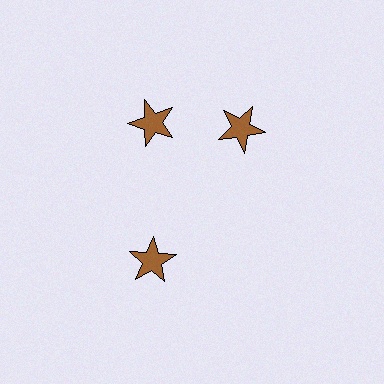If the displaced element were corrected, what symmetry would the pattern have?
It would have 3-fold rotational symmetry — the pattern would map onto itself every 120 degrees.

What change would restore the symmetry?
The symmetry would be restored by rotating it back into even spacing with its neighbors so that all 3 stars sit at equal angles and equal distance from the center.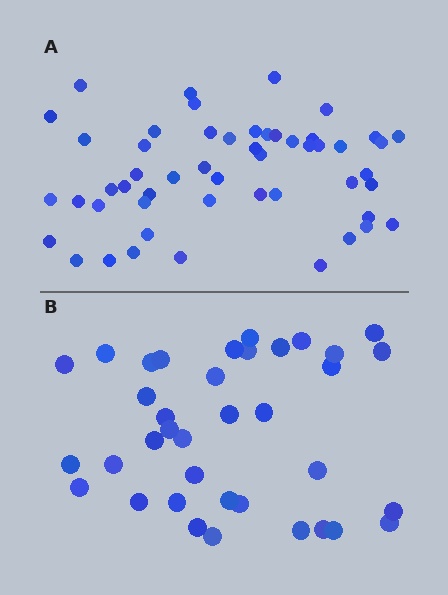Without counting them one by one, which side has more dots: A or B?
Region A (the top region) has more dots.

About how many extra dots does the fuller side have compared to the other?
Region A has approximately 15 more dots than region B.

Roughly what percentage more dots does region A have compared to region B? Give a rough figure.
About 40% more.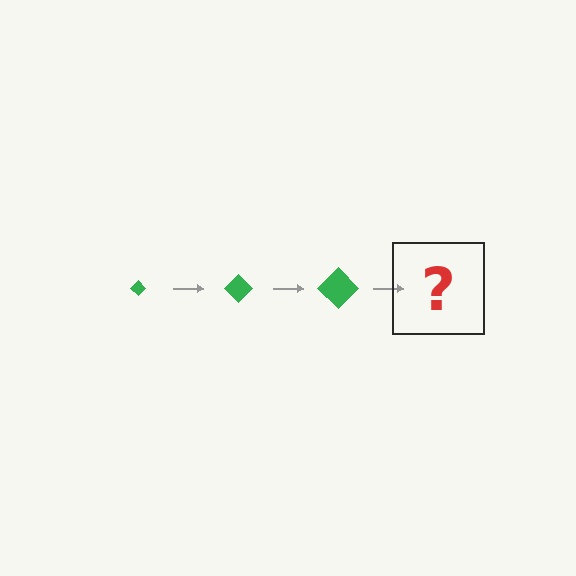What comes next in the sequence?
The next element should be a green diamond, larger than the previous one.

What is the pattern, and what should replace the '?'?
The pattern is that the diamond gets progressively larger each step. The '?' should be a green diamond, larger than the previous one.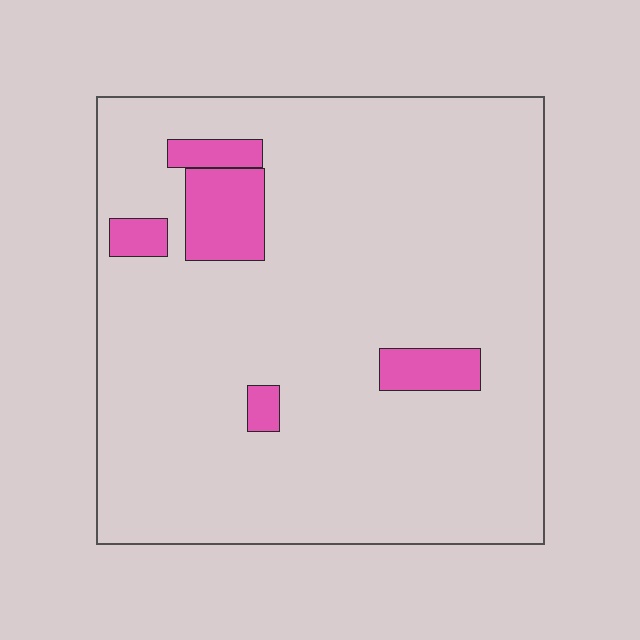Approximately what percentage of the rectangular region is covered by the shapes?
Approximately 10%.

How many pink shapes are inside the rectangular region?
5.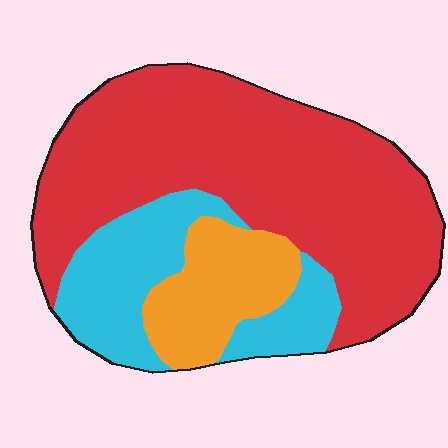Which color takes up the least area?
Orange, at roughly 15%.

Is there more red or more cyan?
Red.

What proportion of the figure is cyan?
Cyan takes up between a sixth and a third of the figure.